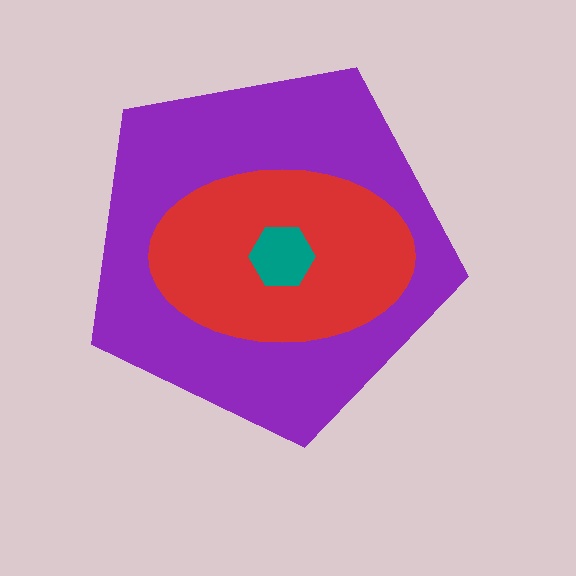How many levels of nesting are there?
3.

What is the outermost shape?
The purple pentagon.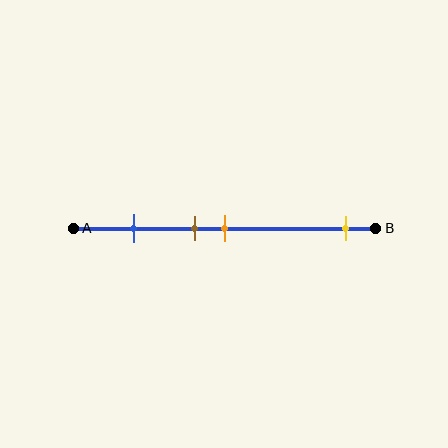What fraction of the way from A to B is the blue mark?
The blue mark is approximately 20% (0.2) of the way from A to B.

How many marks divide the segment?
There are 4 marks dividing the segment.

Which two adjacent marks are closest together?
The brown and orange marks are the closest adjacent pair.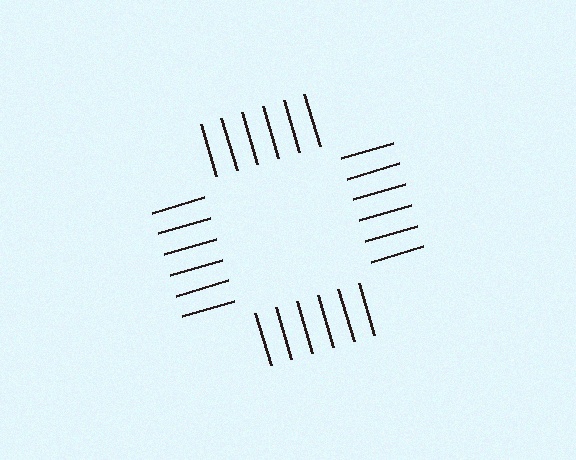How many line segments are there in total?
24 — 6 along each of the 4 edges.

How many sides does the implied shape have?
4 sides — the line-ends trace a square.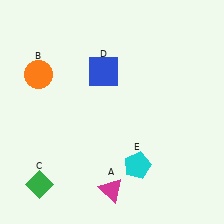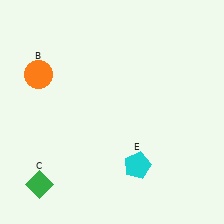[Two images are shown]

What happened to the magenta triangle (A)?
The magenta triangle (A) was removed in Image 2. It was in the bottom-left area of Image 1.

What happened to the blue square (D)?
The blue square (D) was removed in Image 2. It was in the top-left area of Image 1.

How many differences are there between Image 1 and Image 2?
There are 2 differences between the two images.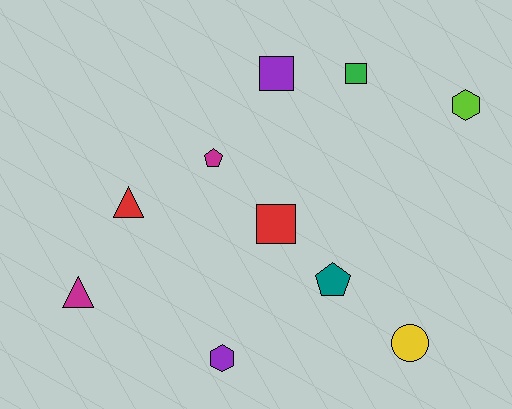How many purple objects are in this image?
There are 2 purple objects.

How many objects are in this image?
There are 10 objects.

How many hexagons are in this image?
There are 2 hexagons.